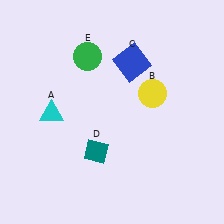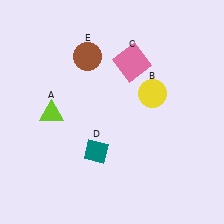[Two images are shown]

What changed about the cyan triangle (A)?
In Image 1, A is cyan. In Image 2, it changed to lime.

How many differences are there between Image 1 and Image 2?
There are 3 differences between the two images.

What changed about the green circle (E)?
In Image 1, E is green. In Image 2, it changed to brown.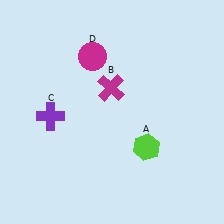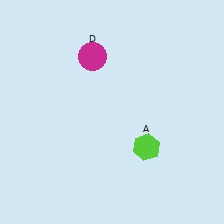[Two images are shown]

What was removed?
The purple cross (C), the magenta cross (B) were removed in Image 2.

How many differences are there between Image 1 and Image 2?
There are 2 differences between the two images.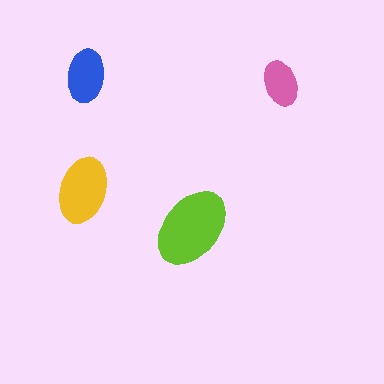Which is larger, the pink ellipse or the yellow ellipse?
The yellow one.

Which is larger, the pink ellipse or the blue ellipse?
The blue one.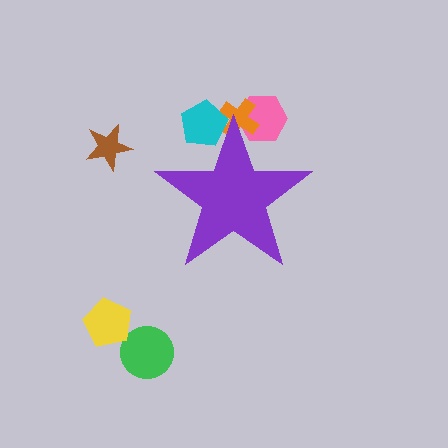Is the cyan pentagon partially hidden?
Yes, the cyan pentagon is partially hidden behind the purple star.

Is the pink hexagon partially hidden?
Yes, the pink hexagon is partially hidden behind the purple star.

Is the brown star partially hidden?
No, the brown star is fully visible.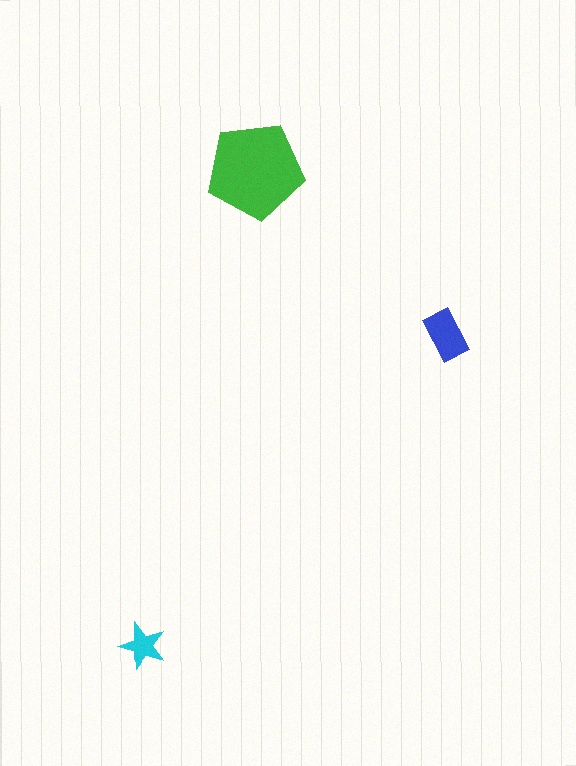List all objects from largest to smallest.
The green pentagon, the blue rectangle, the cyan star.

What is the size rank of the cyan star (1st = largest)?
3rd.